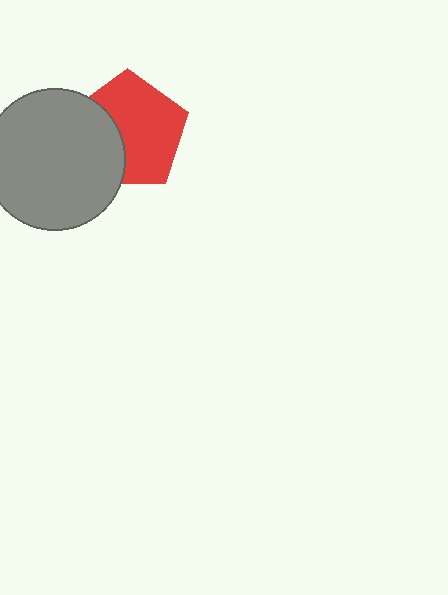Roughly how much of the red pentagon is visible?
About half of it is visible (roughly 65%).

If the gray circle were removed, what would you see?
You would see the complete red pentagon.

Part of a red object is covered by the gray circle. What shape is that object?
It is a pentagon.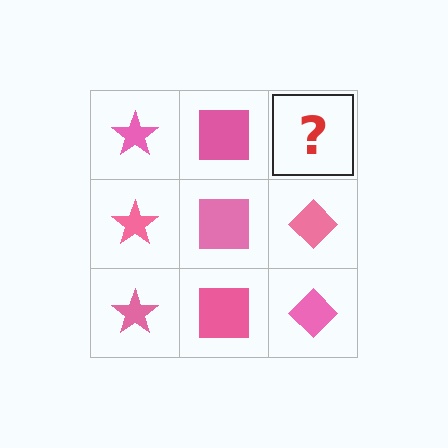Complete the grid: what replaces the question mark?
The question mark should be replaced with a pink diamond.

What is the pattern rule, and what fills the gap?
The rule is that each column has a consistent shape. The gap should be filled with a pink diamond.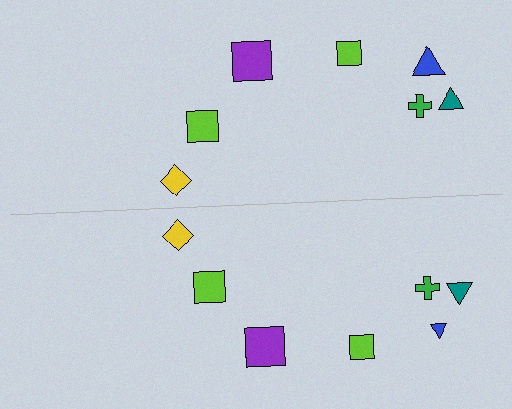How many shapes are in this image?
There are 14 shapes in this image.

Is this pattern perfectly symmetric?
No, the pattern is not perfectly symmetric. The blue triangle on the bottom side has a different size than its mirror counterpart.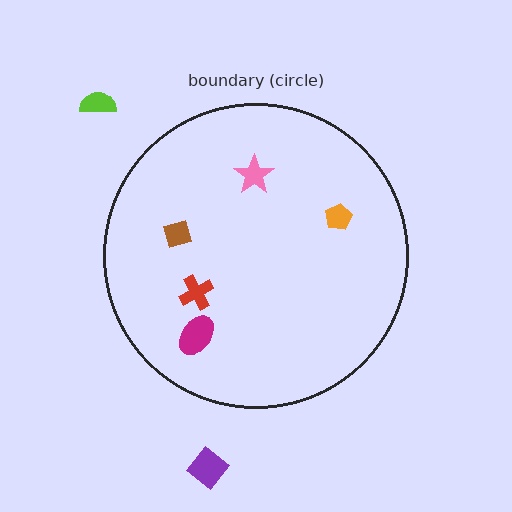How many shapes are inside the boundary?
5 inside, 2 outside.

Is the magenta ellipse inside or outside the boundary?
Inside.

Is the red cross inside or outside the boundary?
Inside.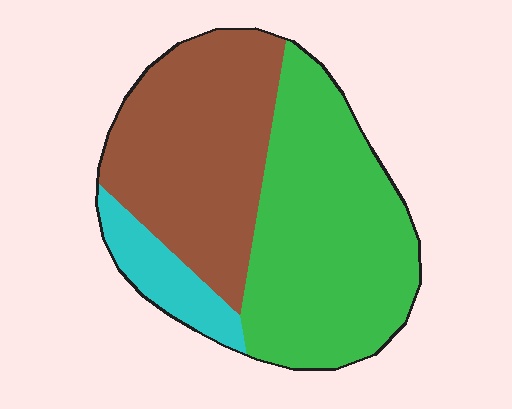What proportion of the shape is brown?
Brown covers roughly 40% of the shape.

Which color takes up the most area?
Green, at roughly 50%.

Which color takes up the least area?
Cyan, at roughly 10%.